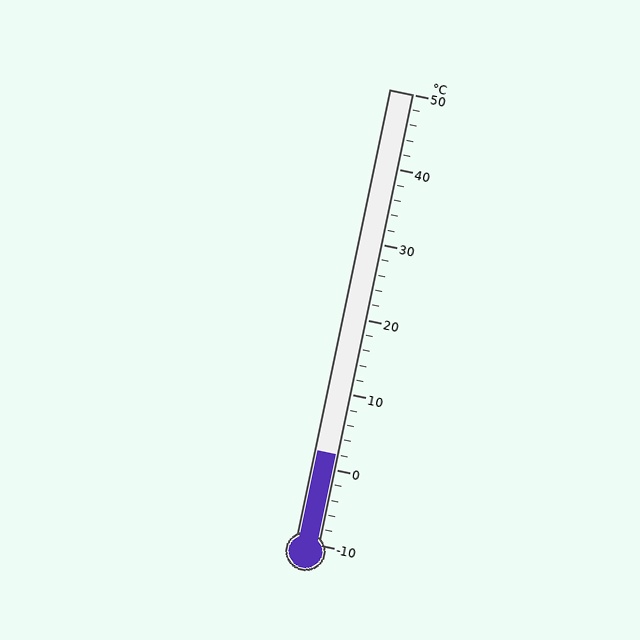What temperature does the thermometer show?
The thermometer shows approximately 2°C.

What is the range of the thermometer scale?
The thermometer scale ranges from -10°C to 50°C.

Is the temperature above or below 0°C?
The temperature is above 0°C.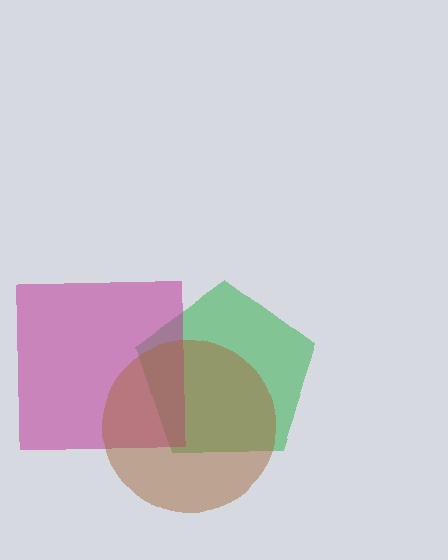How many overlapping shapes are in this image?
There are 3 overlapping shapes in the image.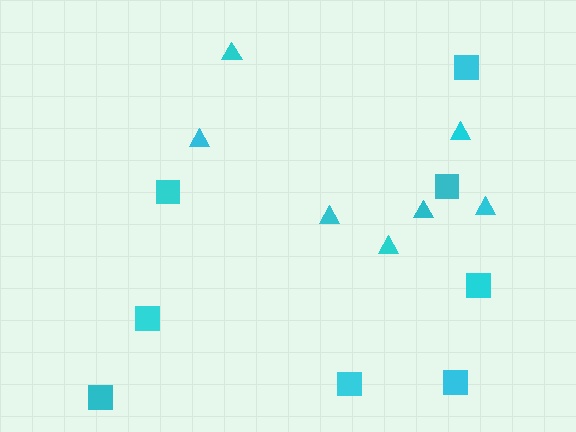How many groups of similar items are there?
There are 2 groups: one group of squares (8) and one group of triangles (7).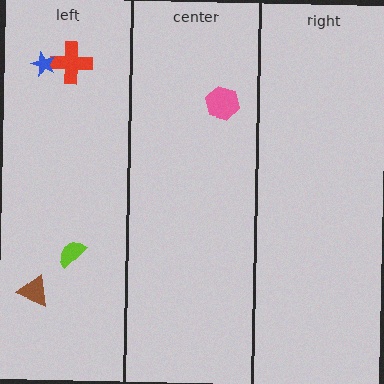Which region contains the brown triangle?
The left region.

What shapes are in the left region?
The red cross, the brown triangle, the blue star, the lime semicircle.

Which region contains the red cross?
The left region.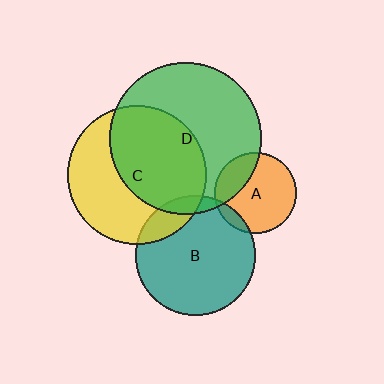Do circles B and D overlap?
Yes.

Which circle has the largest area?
Circle D (green).